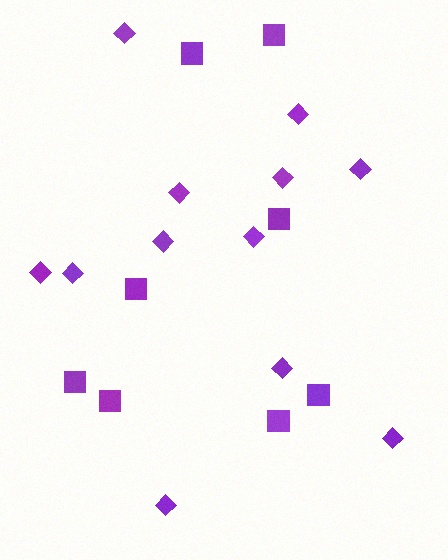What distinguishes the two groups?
There are 2 groups: one group of diamonds (12) and one group of squares (8).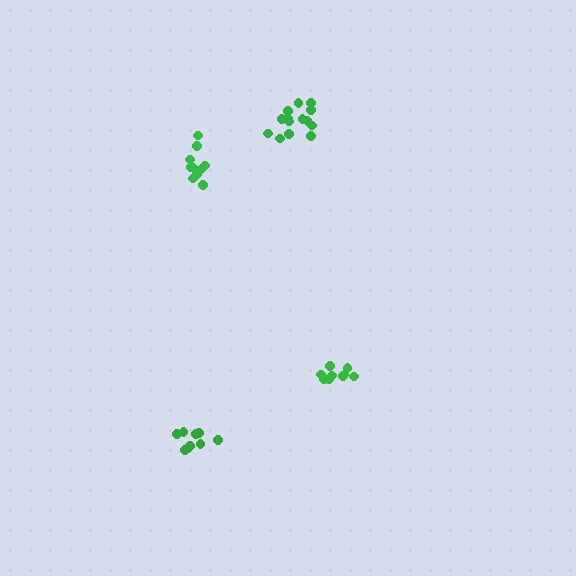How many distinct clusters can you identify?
There are 4 distinct clusters.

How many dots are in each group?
Group 1: 9 dots, Group 2: 10 dots, Group 3: 9 dots, Group 4: 15 dots (43 total).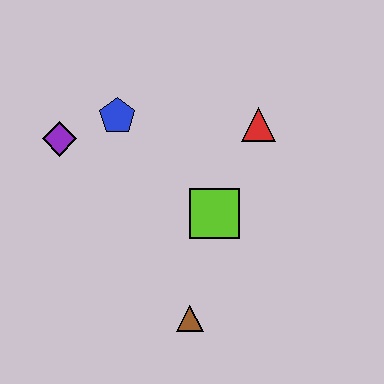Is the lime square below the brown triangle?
No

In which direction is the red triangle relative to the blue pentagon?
The red triangle is to the right of the blue pentagon.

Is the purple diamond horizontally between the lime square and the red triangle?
No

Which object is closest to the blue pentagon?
The purple diamond is closest to the blue pentagon.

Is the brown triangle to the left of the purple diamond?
No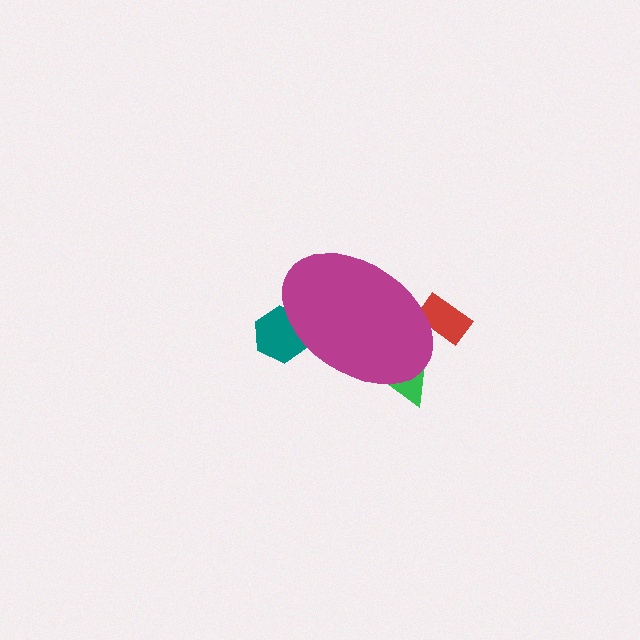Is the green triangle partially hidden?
Yes, the green triangle is partially hidden behind the magenta ellipse.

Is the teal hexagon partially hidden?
Yes, the teal hexagon is partially hidden behind the magenta ellipse.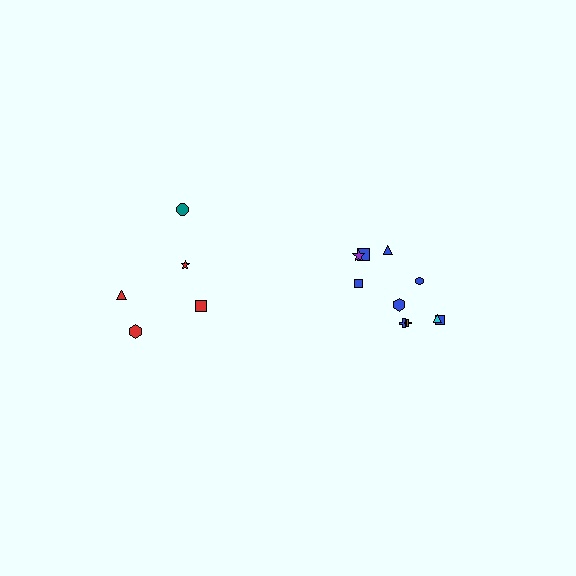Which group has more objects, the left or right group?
The right group.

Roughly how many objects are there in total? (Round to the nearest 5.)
Roughly 15 objects in total.